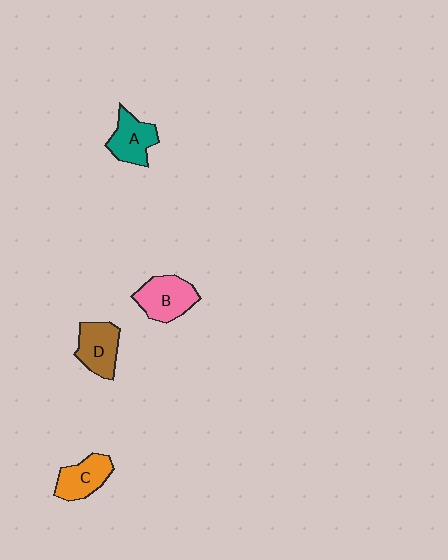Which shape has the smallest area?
Shape C (orange).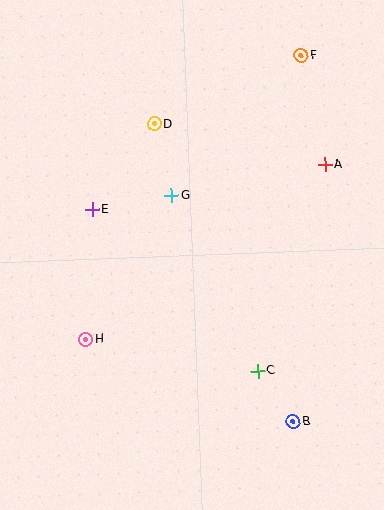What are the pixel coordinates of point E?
Point E is at (93, 209).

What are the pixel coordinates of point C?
Point C is at (258, 371).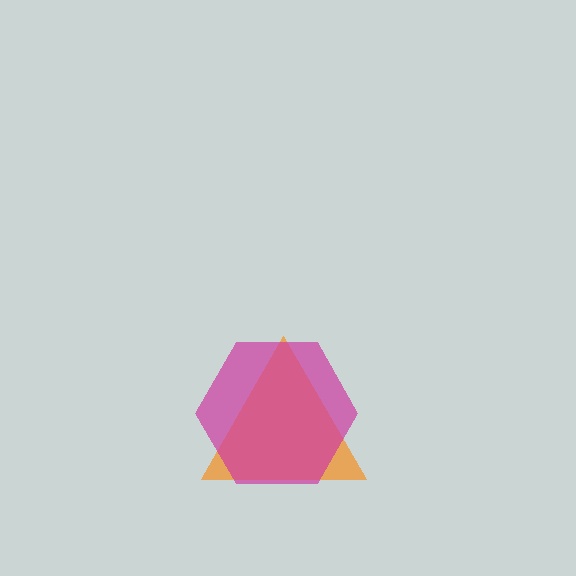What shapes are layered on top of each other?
The layered shapes are: an orange triangle, a magenta hexagon.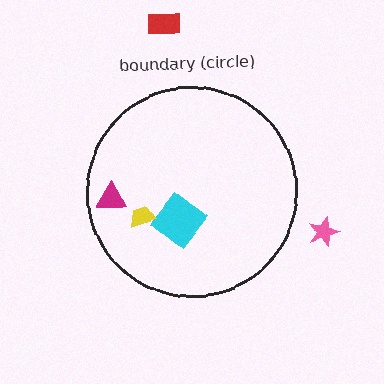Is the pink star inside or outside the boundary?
Outside.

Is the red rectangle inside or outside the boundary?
Outside.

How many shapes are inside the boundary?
3 inside, 2 outside.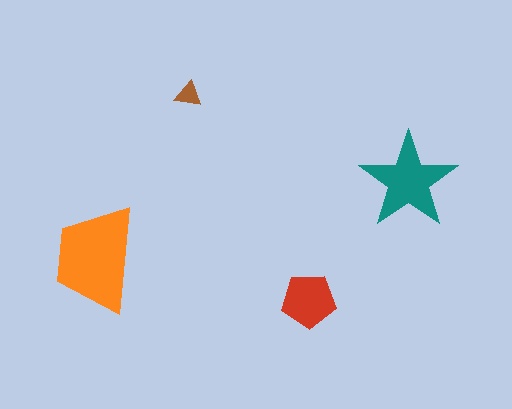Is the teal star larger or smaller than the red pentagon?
Larger.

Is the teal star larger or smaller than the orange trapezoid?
Smaller.